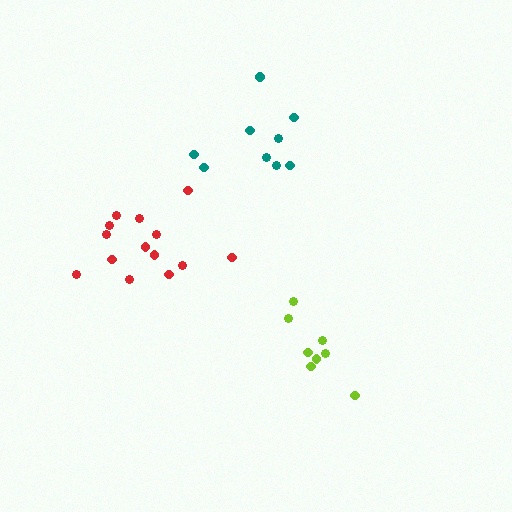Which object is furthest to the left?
The red cluster is leftmost.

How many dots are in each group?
Group 1: 14 dots, Group 2: 8 dots, Group 3: 9 dots (31 total).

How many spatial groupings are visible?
There are 3 spatial groupings.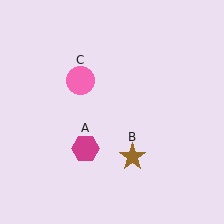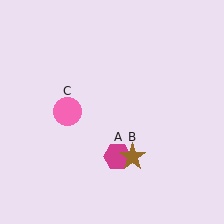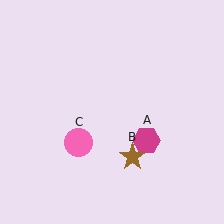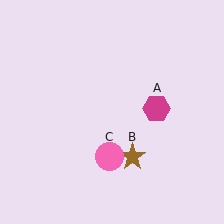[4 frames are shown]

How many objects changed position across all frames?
2 objects changed position: magenta hexagon (object A), pink circle (object C).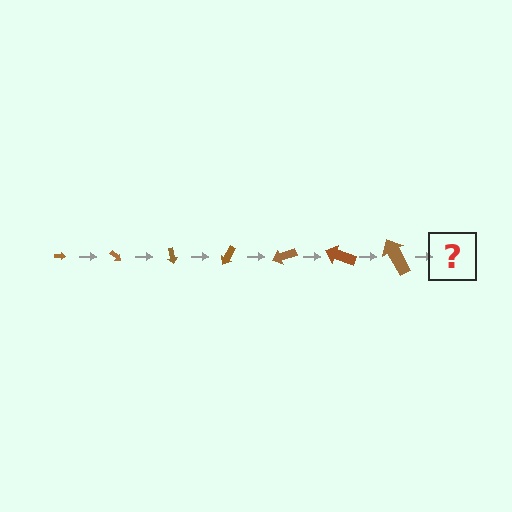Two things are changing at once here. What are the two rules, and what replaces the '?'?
The two rules are that the arrow grows larger each step and it rotates 40 degrees each step. The '?' should be an arrow, larger than the previous one and rotated 280 degrees from the start.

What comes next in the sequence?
The next element should be an arrow, larger than the previous one and rotated 280 degrees from the start.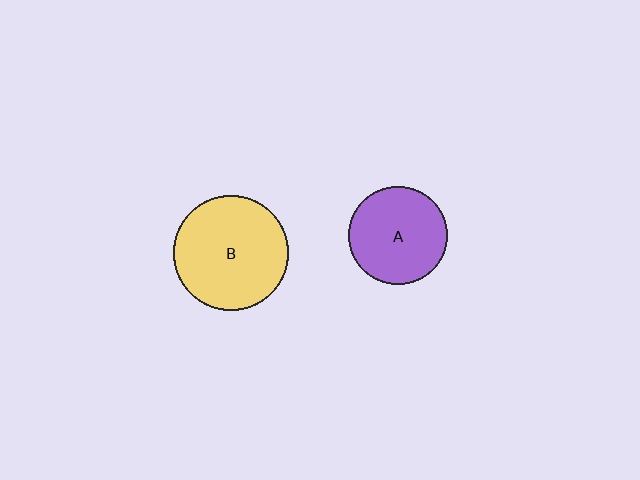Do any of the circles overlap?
No, none of the circles overlap.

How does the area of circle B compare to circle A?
Approximately 1.4 times.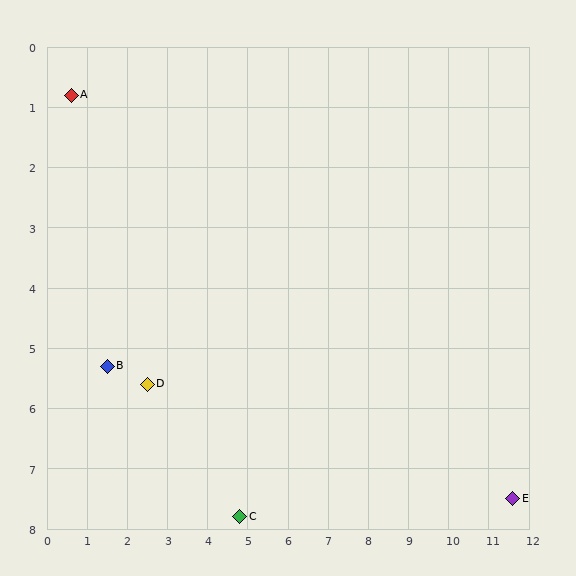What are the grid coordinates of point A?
Point A is at approximately (0.6, 0.8).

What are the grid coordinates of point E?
Point E is at approximately (11.6, 7.5).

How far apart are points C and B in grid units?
Points C and B are about 4.1 grid units apart.